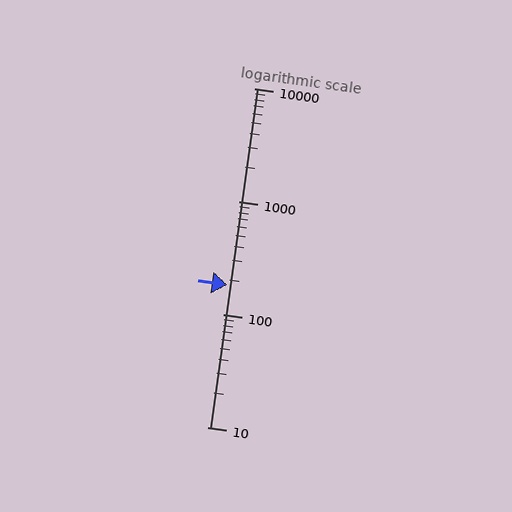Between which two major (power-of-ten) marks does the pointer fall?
The pointer is between 100 and 1000.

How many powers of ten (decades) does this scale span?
The scale spans 3 decades, from 10 to 10000.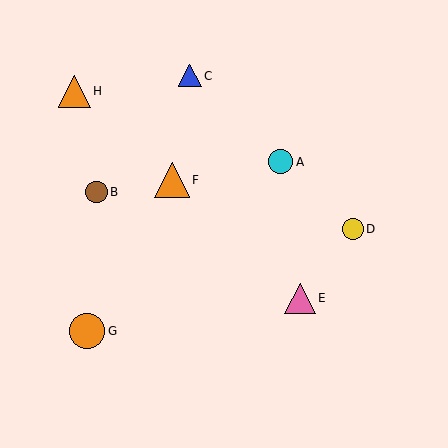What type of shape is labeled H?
Shape H is an orange triangle.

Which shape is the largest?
The orange circle (labeled G) is the largest.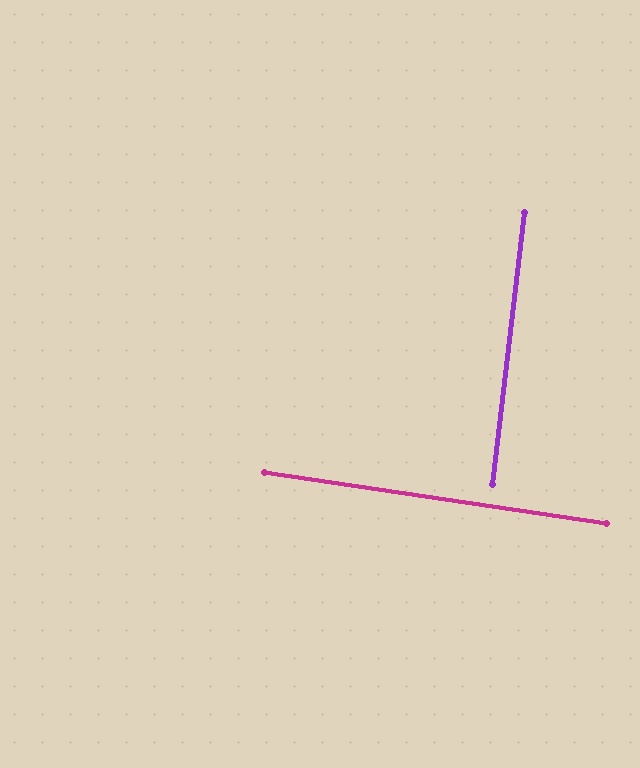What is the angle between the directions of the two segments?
Approximately 88 degrees.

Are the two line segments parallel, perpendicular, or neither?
Perpendicular — they meet at approximately 88°.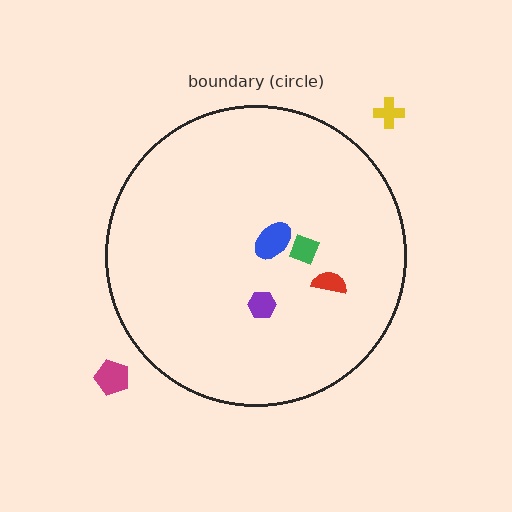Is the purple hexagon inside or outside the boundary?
Inside.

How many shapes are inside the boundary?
4 inside, 2 outside.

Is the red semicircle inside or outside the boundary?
Inside.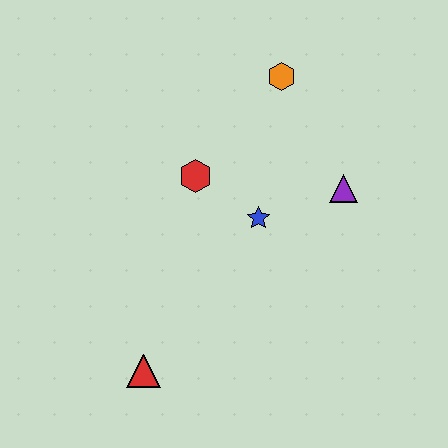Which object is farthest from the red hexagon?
The red triangle is farthest from the red hexagon.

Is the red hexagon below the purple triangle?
No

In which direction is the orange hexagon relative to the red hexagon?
The orange hexagon is above the red hexagon.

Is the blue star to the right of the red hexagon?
Yes